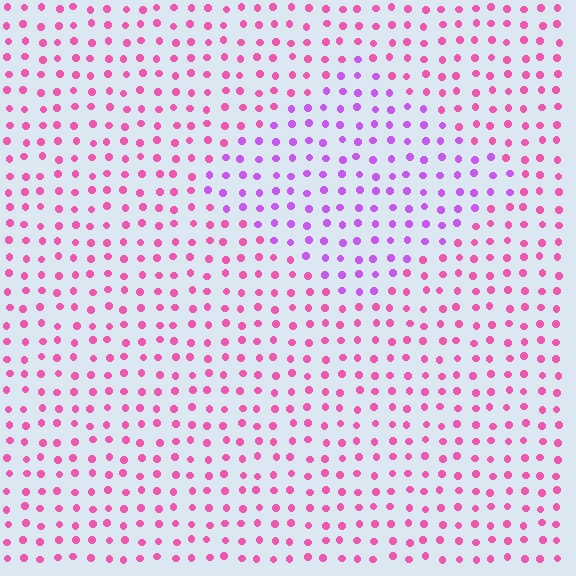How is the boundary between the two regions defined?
The boundary is defined purely by a slight shift in hue (about 40 degrees). Spacing, size, and orientation are identical on both sides.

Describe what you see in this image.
The image is filled with small pink elements in a uniform arrangement. A diamond-shaped region is visible where the elements are tinted to a slightly different hue, forming a subtle color boundary.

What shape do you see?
I see a diamond.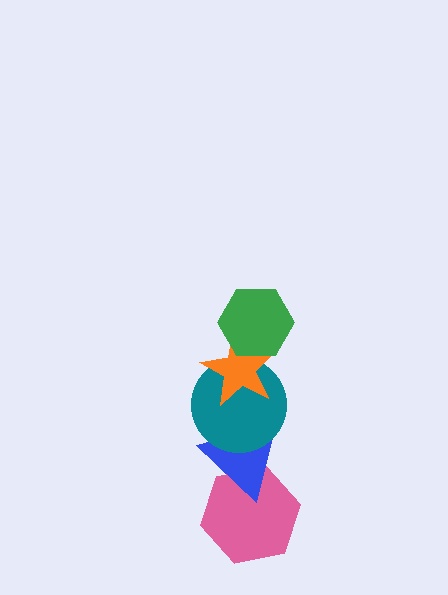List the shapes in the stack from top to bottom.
From top to bottom: the green hexagon, the orange star, the teal circle, the blue triangle, the pink hexagon.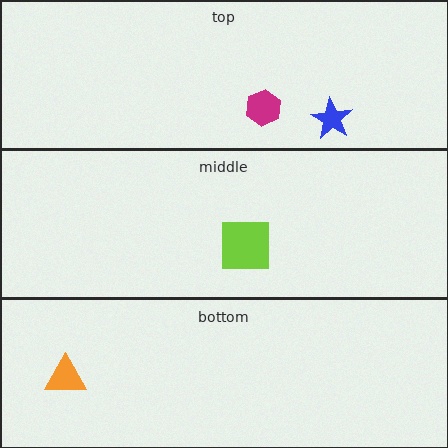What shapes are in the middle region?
The lime square.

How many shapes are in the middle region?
1.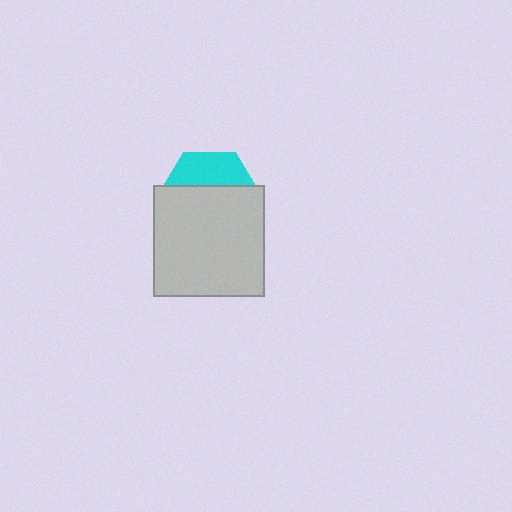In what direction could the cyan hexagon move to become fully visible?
The cyan hexagon could move up. That would shift it out from behind the light gray square entirely.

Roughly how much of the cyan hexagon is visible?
A small part of it is visible (roughly 33%).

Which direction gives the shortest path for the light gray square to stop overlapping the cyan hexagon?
Moving down gives the shortest separation.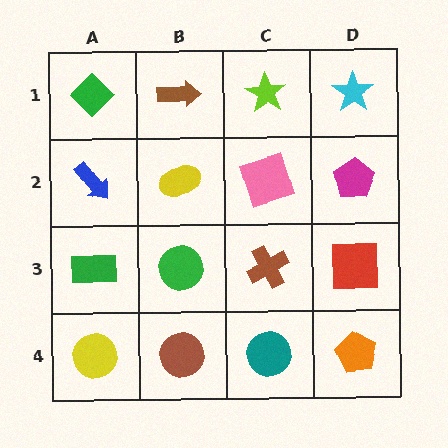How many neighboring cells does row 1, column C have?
3.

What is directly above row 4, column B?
A green circle.